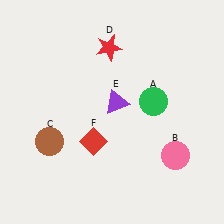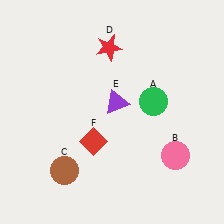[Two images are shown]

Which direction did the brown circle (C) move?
The brown circle (C) moved down.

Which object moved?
The brown circle (C) moved down.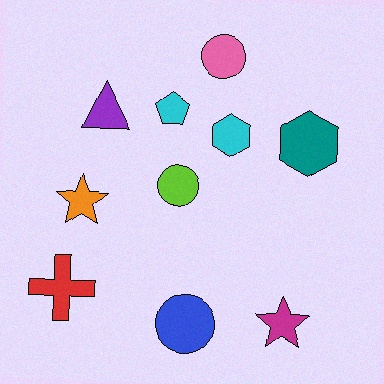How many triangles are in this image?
There is 1 triangle.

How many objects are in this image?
There are 10 objects.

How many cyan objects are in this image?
There are 2 cyan objects.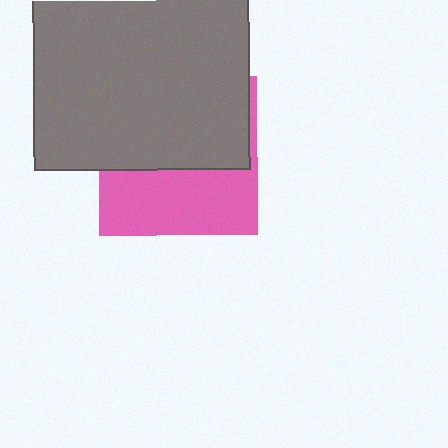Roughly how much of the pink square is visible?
A small part of it is visible (roughly 43%).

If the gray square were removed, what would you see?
You would see the complete pink square.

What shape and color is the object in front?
The object in front is a gray square.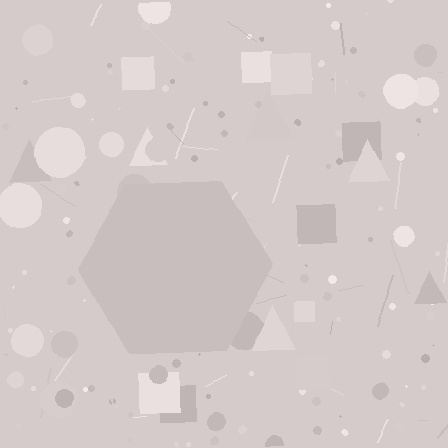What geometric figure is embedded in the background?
A hexagon is embedded in the background.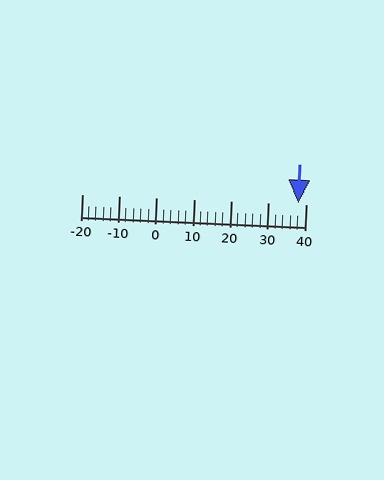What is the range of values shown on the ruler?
The ruler shows values from -20 to 40.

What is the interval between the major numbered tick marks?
The major tick marks are spaced 10 units apart.